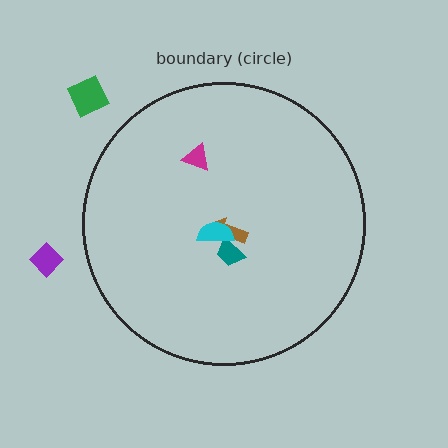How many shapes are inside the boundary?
4 inside, 2 outside.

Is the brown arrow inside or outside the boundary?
Inside.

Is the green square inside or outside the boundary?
Outside.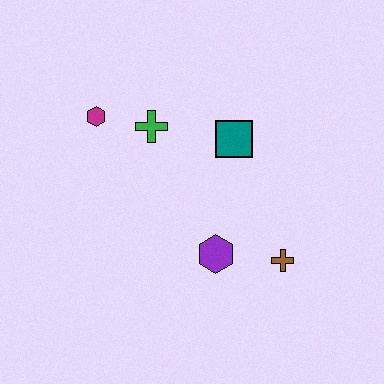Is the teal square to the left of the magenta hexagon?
No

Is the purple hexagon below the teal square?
Yes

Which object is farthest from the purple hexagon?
The magenta hexagon is farthest from the purple hexagon.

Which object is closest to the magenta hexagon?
The green cross is closest to the magenta hexagon.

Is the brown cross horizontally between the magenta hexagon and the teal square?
No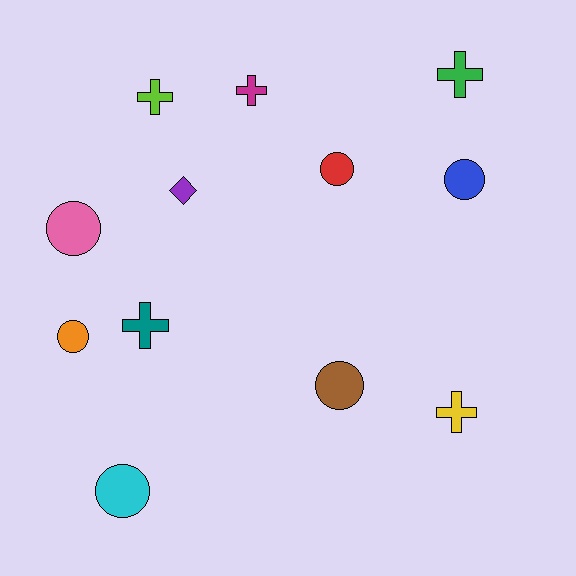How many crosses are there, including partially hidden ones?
There are 5 crosses.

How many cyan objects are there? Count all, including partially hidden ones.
There is 1 cyan object.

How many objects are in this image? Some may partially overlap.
There are 12 objects.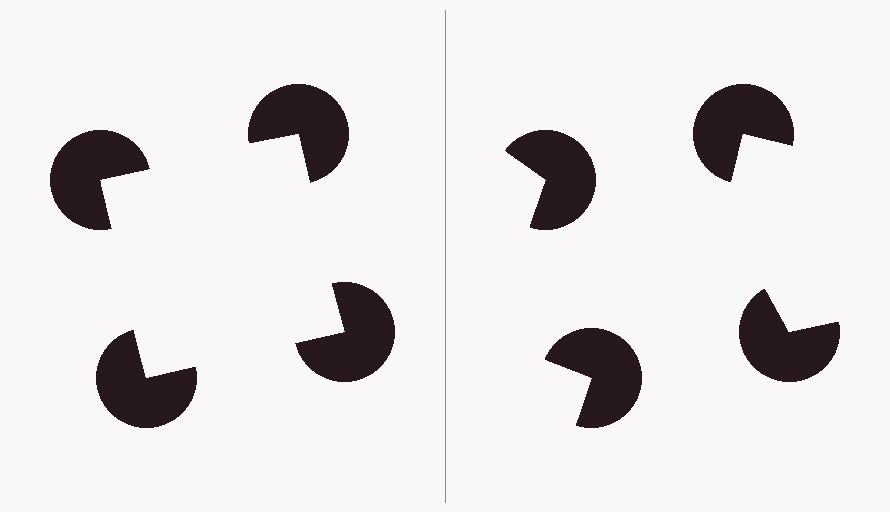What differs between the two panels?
The pac-man discs are positioned identically on both sides; only the wedge orientations differ. On the left they align to a square; on the right they are misaligned.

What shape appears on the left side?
An illusory square.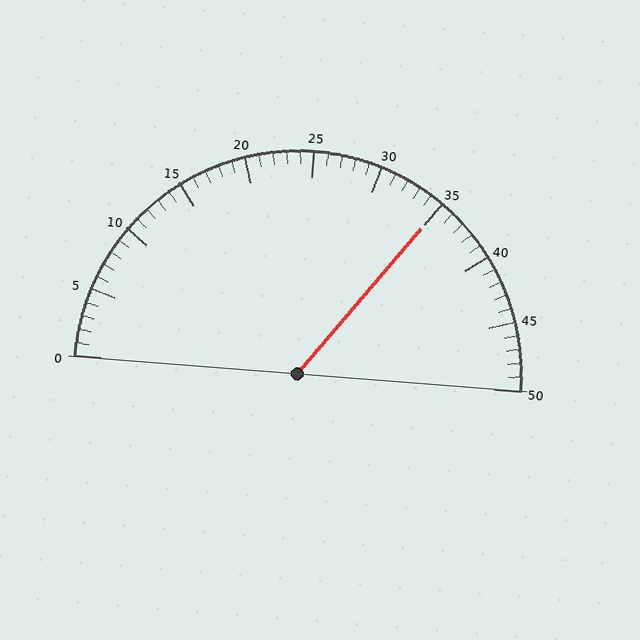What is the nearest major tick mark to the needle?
The nearest major tick mark is 35.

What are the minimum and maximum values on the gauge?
The gauge ranges from 0 to 50.